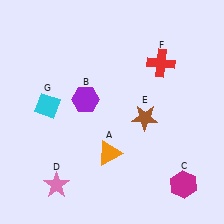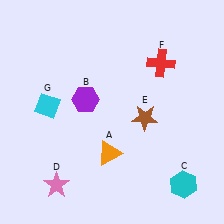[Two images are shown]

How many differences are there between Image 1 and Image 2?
There is 1 difference between the two images.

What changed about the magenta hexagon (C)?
In Image 1, C is magenta. In Image 2, it changed to cyan.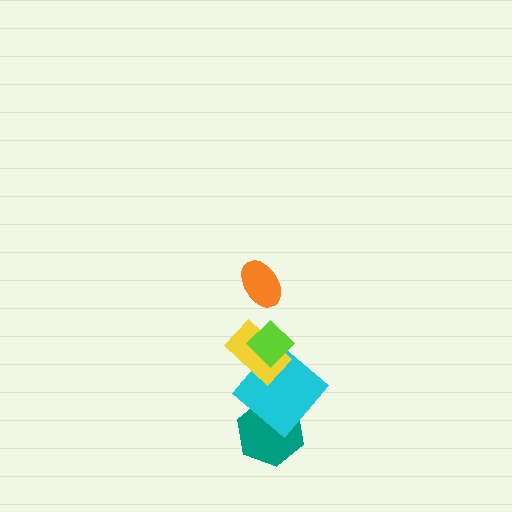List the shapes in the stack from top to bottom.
From top to bottom: the orange ellipse, the lime diamond, the yellow rectangle, the cyan diamond, the teal hexagon.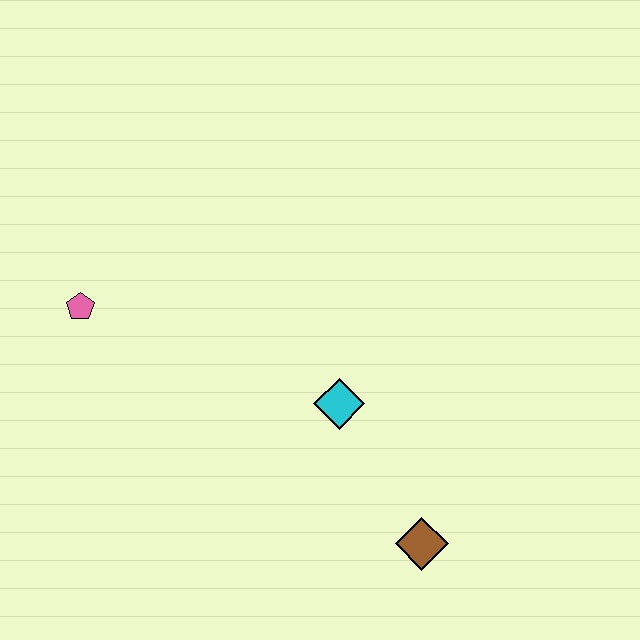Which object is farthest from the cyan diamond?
The pink pentagon is farthest from the cyan diamond.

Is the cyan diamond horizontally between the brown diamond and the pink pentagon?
Yes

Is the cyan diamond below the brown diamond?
No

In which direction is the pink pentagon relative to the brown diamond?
The pink pentagon is to the left of the brown diamond.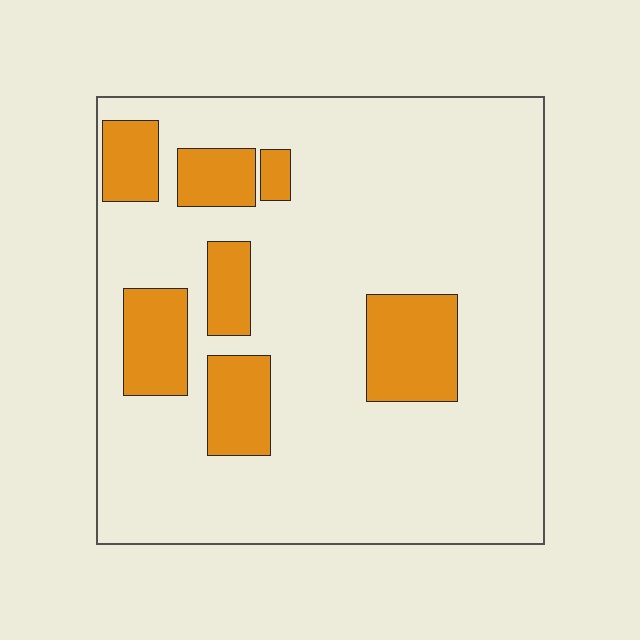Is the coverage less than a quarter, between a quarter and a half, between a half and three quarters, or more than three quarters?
Less than a quarter.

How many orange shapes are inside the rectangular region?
7.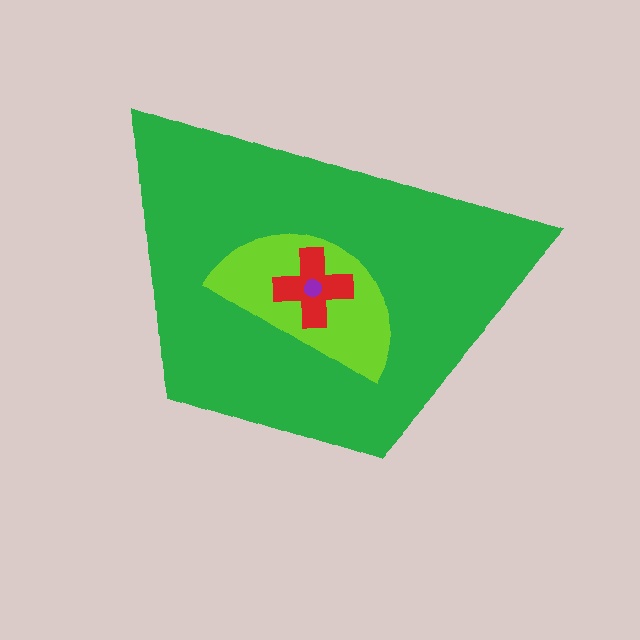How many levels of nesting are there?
4.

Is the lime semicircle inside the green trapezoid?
Yes.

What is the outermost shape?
The green trapezoid.